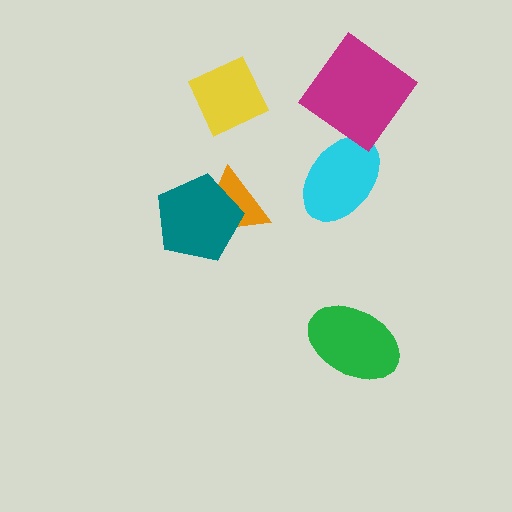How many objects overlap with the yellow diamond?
0 objects overlap with the yellow diamond.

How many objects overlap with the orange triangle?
1 object overlaps with the orange triangle.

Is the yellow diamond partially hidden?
No, no other shape covers it.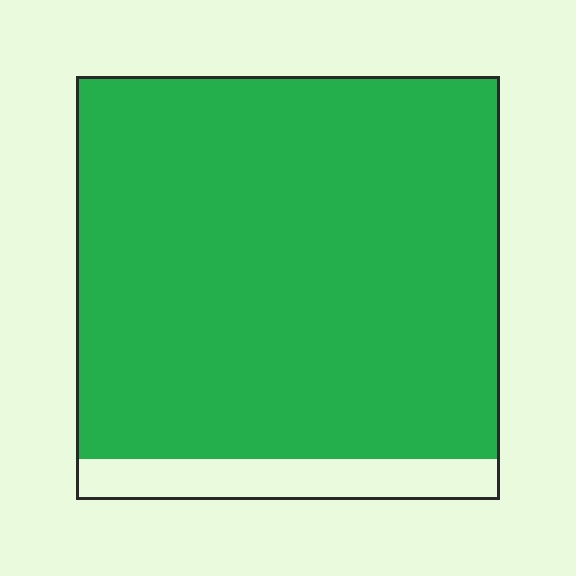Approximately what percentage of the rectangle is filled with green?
Approximately 90%.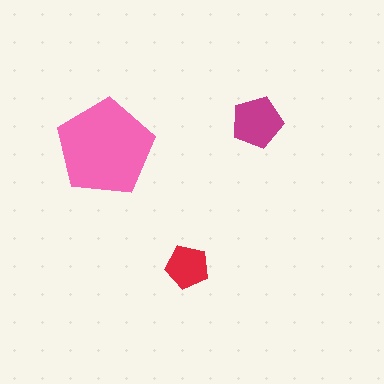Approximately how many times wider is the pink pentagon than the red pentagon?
About 2 times wider.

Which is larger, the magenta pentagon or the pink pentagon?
The pink one.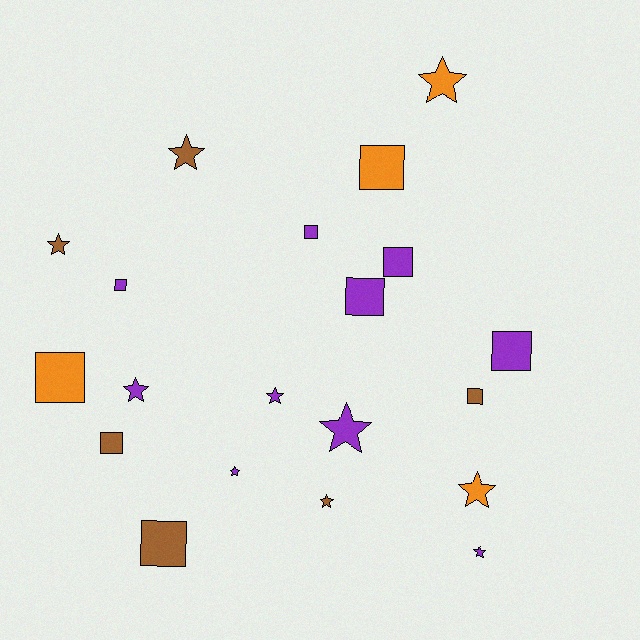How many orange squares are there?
There are 2 orange squares.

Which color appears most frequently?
Purple, with 10 objects.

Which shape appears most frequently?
Square, with 10 objects.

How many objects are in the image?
There are 20 objects.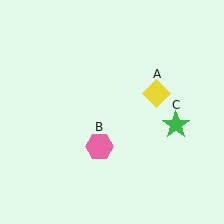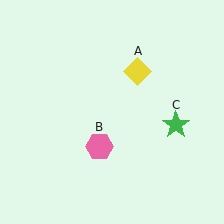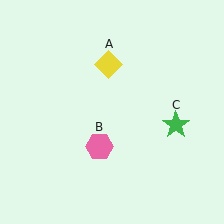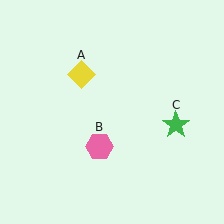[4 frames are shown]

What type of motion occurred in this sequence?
The yellow diamond (object A) rotated counterclockwise around the center of the scene.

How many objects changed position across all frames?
1 object changed position: yellow diamond (object A).